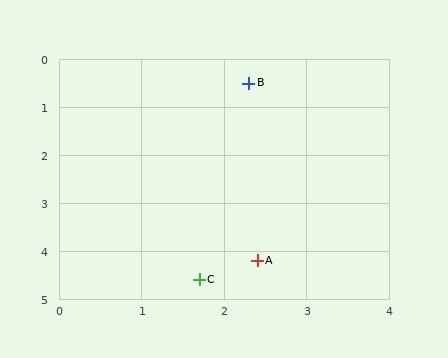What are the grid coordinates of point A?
Point A is at approximately (2.4, 4.2).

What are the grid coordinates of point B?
Point B is at approximately (2.3, 0.5).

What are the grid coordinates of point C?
Point C is at approximately (1.7, 4.6).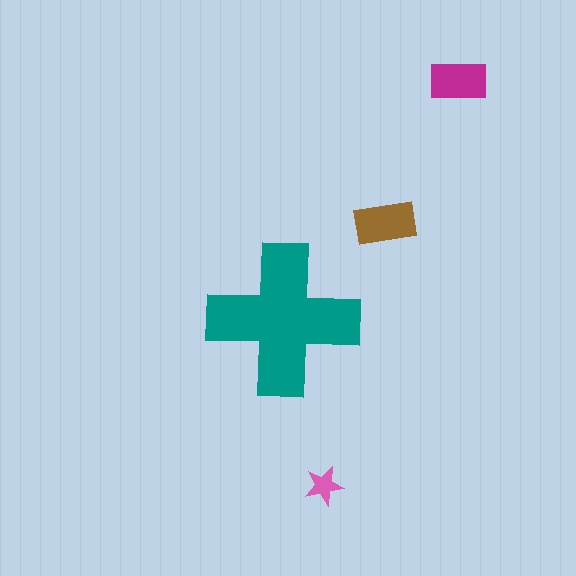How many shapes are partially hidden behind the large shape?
0 shapes are partially hidden.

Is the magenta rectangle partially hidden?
No, the magenta rectangle is fully visible.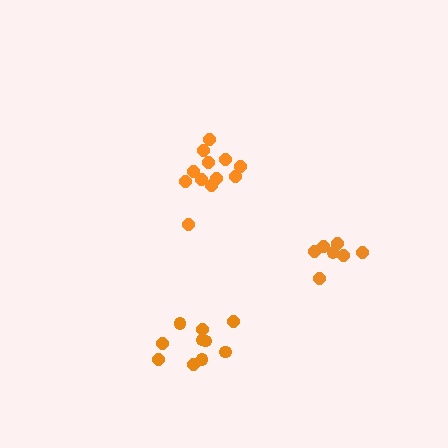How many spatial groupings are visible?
There are 3 spatial groupings.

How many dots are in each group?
Group 1: 12 dots, Group 2: 7 dots, Group 3: 10 dots (29 total).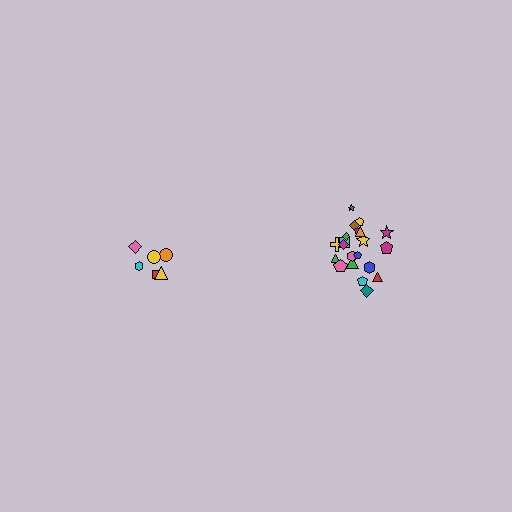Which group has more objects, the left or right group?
The right group.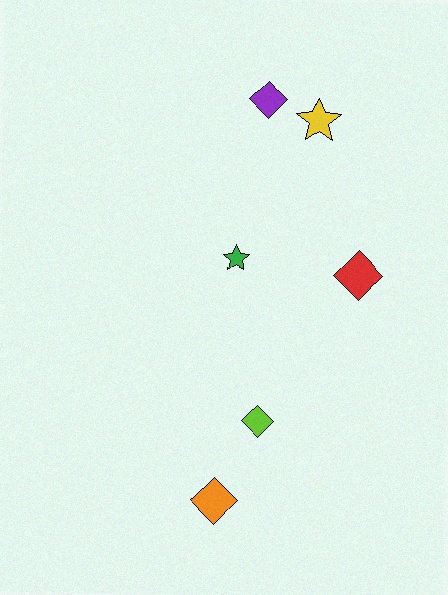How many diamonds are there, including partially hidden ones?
There are 4 diamonds.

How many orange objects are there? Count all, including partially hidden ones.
There is 1 orange object.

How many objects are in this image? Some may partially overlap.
There are 6 objects.